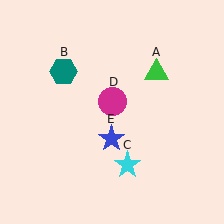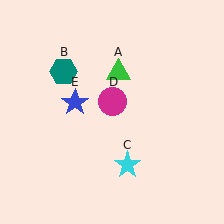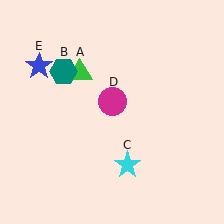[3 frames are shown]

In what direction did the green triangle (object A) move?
The green triangle (object A) moved left.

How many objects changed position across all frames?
2 objects changed position: green triangle (object A), blue star (object E).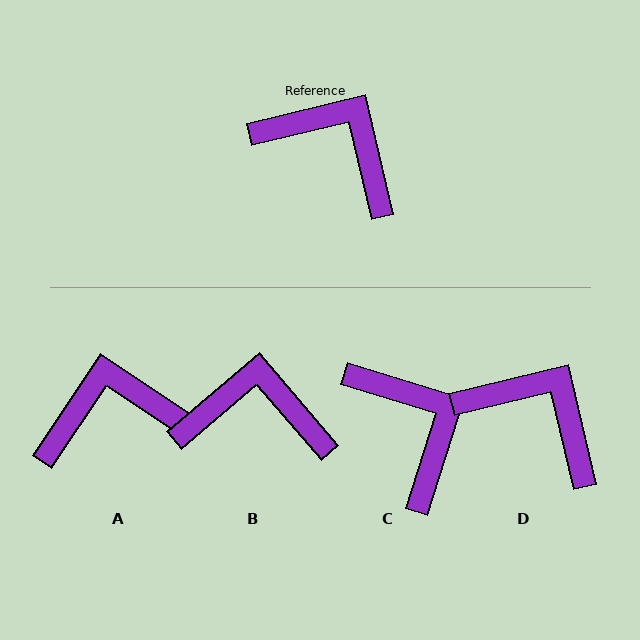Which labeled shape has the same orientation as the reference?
D.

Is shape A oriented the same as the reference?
No, it is off by about 43 degrees.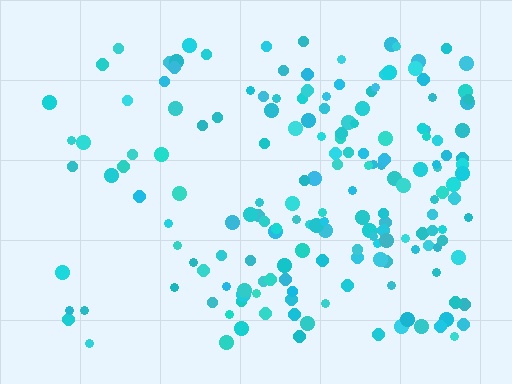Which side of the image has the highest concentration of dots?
The right.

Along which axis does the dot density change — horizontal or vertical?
Horizontal.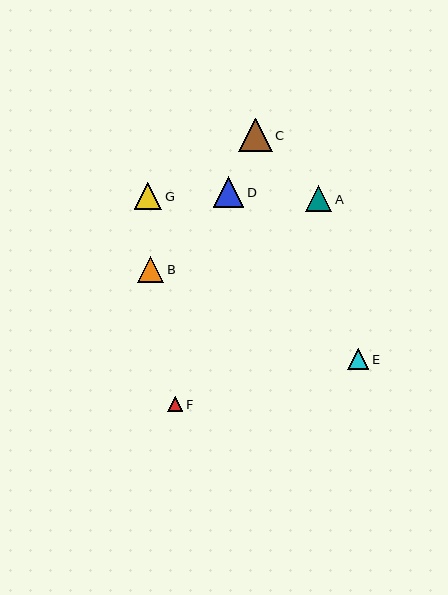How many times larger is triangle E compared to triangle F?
Triangle E is approximately 1.4 times the size of triangle F.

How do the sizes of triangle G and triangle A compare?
Triangle G and triangle A are approximately the same size.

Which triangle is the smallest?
Triangle F is the smallest with a size of approximately 15 pixels.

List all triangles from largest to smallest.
From largest to smallest: C, D, G, B, A, E, F.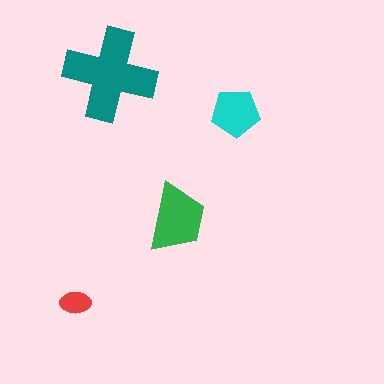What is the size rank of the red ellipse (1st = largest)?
4th.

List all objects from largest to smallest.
The teal cross, the green trapezoid, the cyan pentagon, the red ellipse.